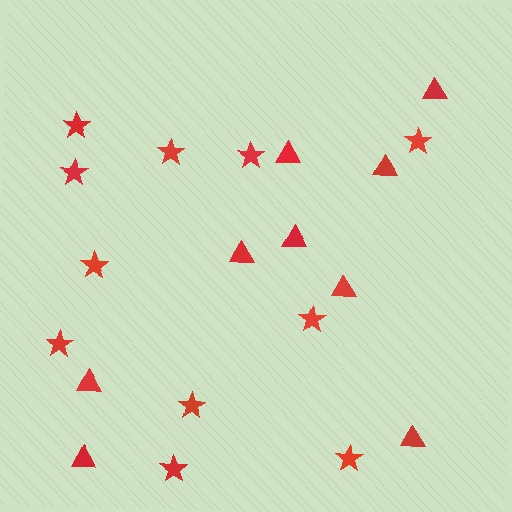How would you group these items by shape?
There are 2 groups: one group of triangles (9) and one group of stars (11).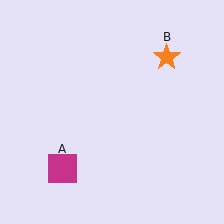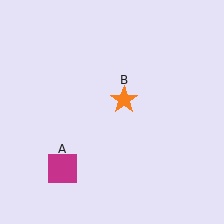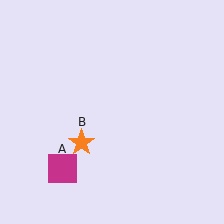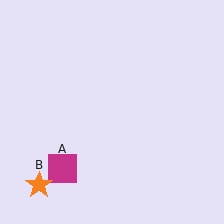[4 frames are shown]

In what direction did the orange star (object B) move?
The orange star (object B) moved down and to the left.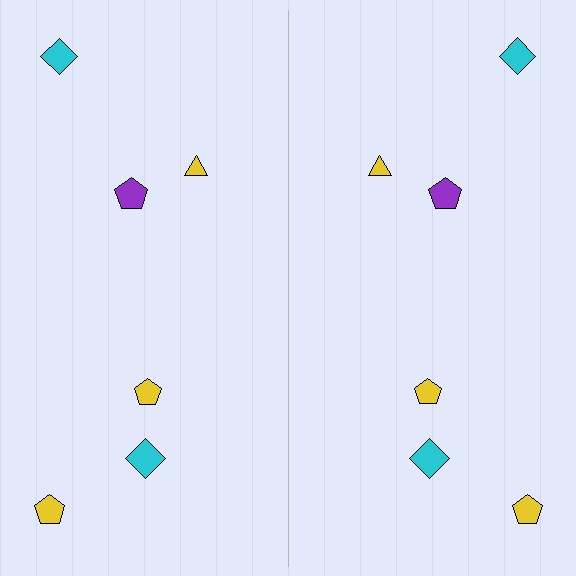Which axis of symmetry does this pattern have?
The pattern has a vertical axis of symmetry running through the center of the image.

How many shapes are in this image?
There are 12 shapes in this image.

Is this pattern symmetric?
Yes, this pattern has bilateral (reflection) symmetry.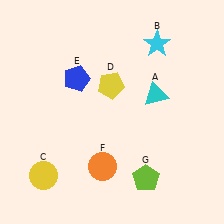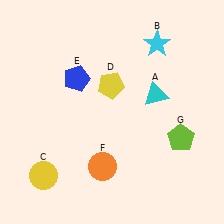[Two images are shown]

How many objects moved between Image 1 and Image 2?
1 object moved between the two images.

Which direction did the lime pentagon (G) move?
The lime pentagon (G) moved up.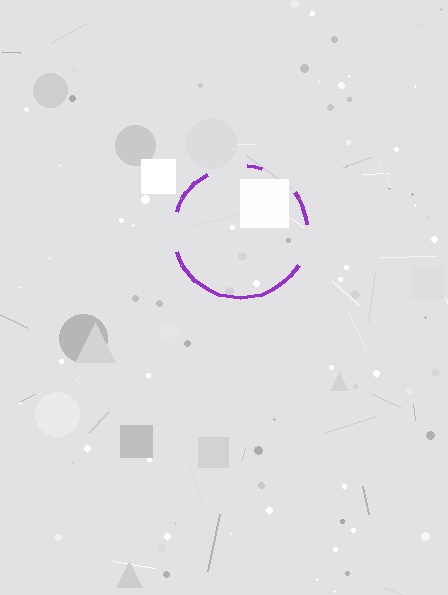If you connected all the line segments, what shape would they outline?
They would outline a circle.